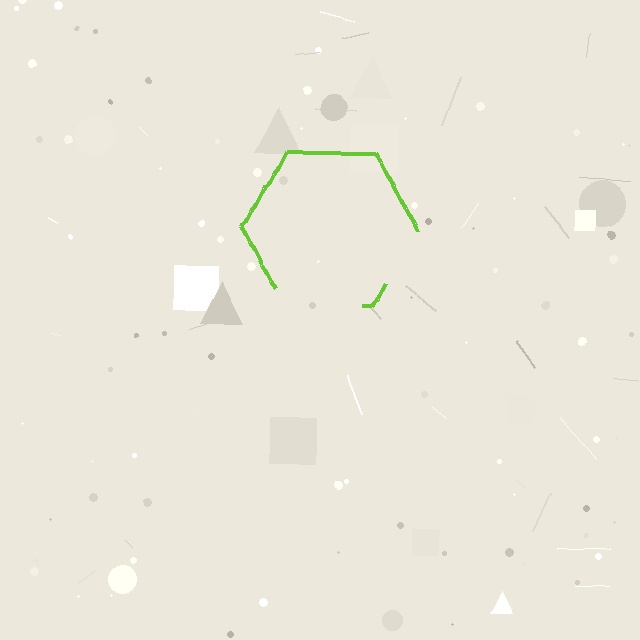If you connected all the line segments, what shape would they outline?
They would outline a hexagon.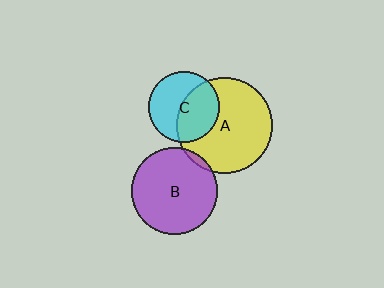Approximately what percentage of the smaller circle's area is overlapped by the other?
Approximately 50%.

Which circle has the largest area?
Circle A (yellow).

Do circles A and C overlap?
Yes.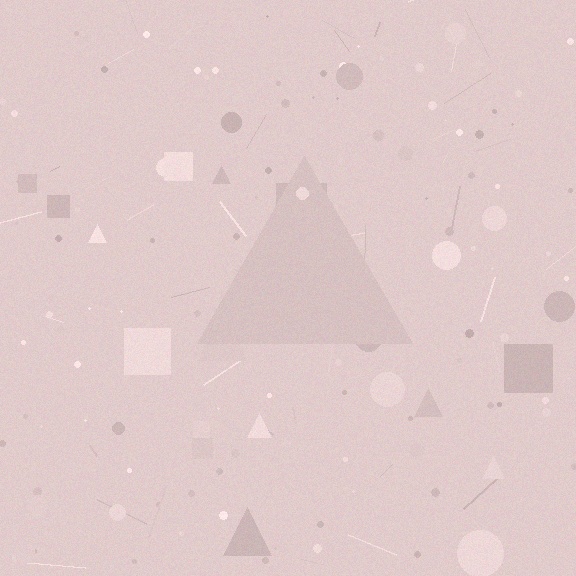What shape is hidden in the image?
A triangle is hidden in the image.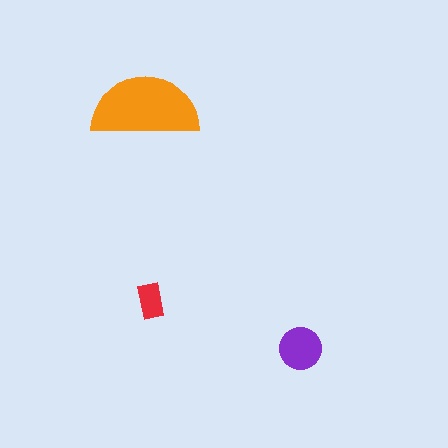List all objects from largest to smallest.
The orange semicircle, the purple circle, the red rectangle.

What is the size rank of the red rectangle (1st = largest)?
3rd.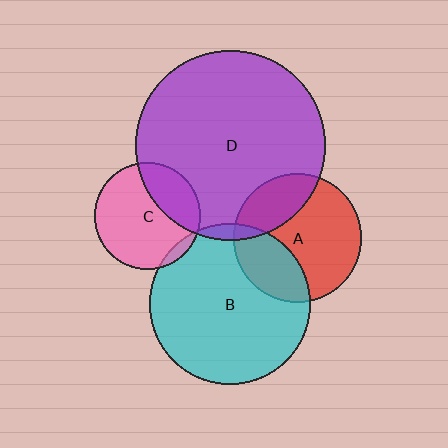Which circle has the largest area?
Circle D (purple).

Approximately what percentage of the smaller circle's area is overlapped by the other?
Approximately 5%.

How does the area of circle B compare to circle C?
Approximately 2.3 times.